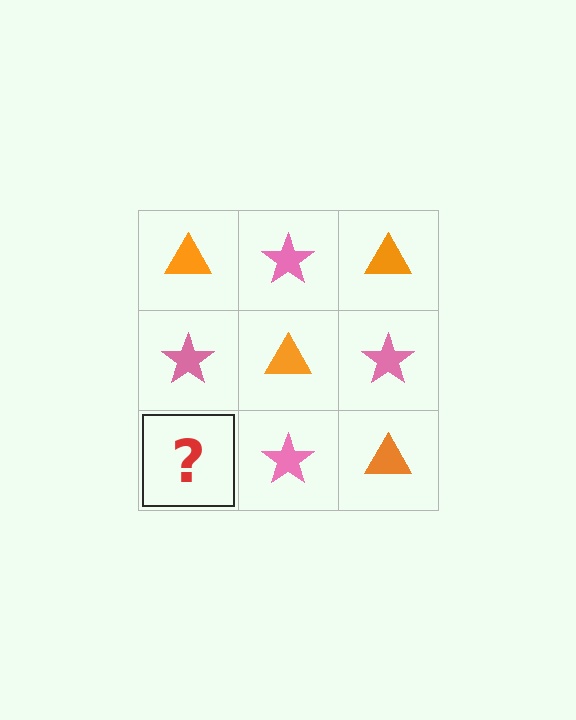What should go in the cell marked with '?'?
The missing cell should contain an orange triangle.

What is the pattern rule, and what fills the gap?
The rule is that it alternates orange triangle and pink star in a checkerboard pattern. The gap should be filled with an orange triangle.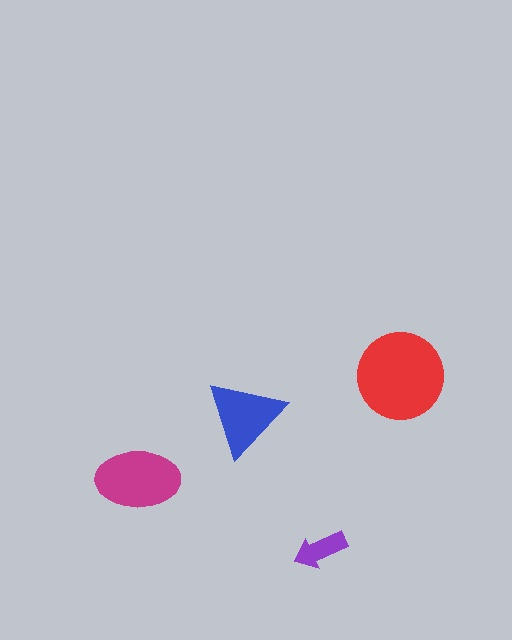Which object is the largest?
The red circle.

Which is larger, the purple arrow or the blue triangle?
The blue triangle.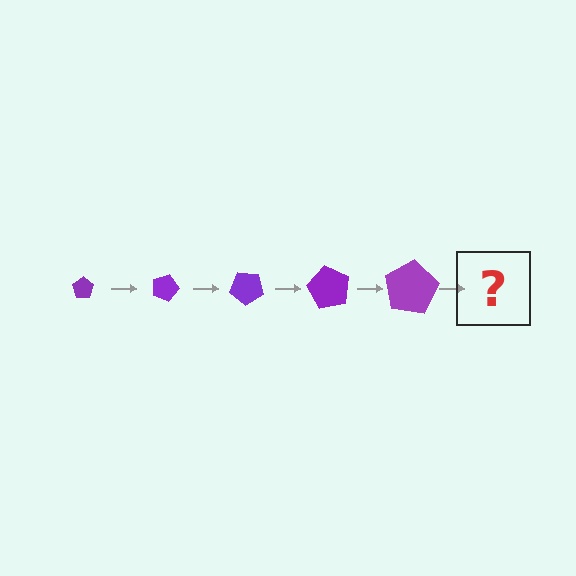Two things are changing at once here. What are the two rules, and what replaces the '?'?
The two rules are that the pentagon grows larger each step and it rotates 20 degrees each step. The '?' should be a pentagon, larger than the previous one and rotated 100 degrees from the start.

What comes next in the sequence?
The next element should be a pentagon, larger than the previous one and rotated 100 degrees from the start.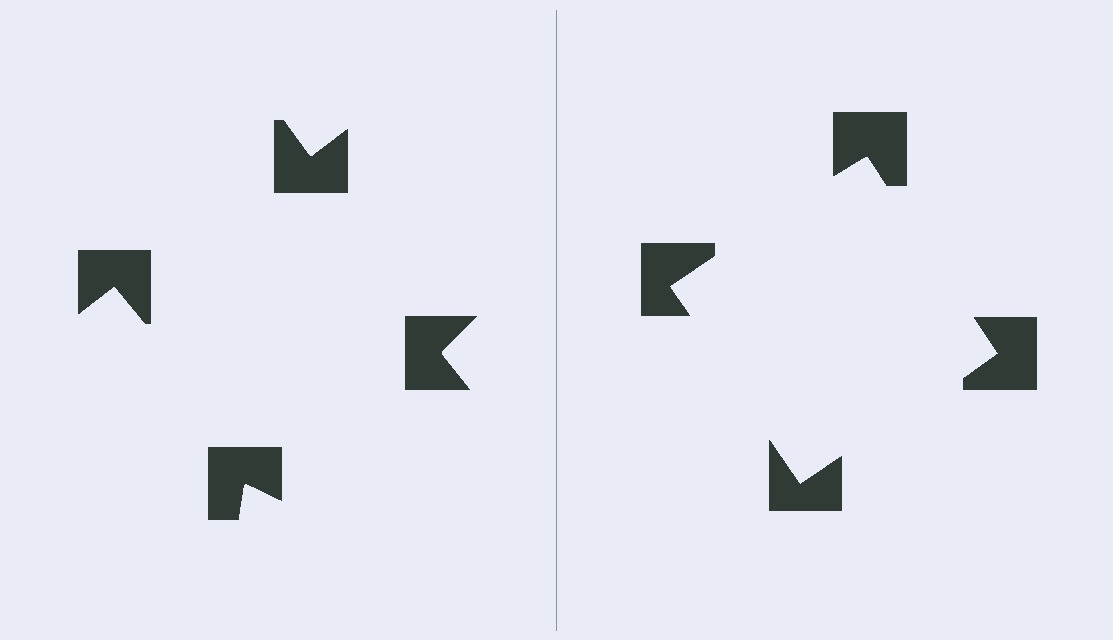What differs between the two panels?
The notched squares are positioned identically on both sides; only the wedge orientations differ. On the right they align to a square; on the left they are misaligned.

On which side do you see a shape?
An illusory square appears on the right side. On the left side the wedge cuts are rotated, so no coherent shape forms.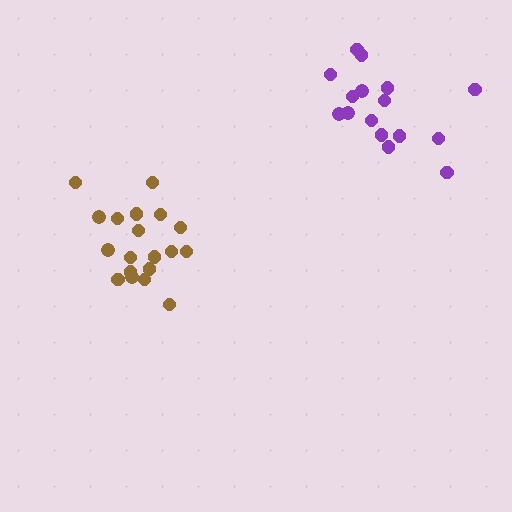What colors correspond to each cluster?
The clusters are colored: brown, purple.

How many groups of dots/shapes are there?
There are 2 groups.